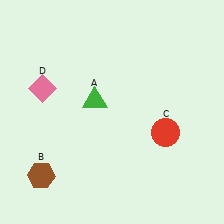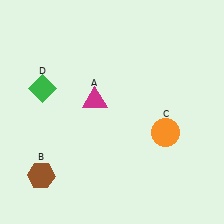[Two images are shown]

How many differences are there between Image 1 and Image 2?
There are 3 differences between the two images.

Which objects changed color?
A changed from green to magenta. C changed from red to orange. D changed from pink to green.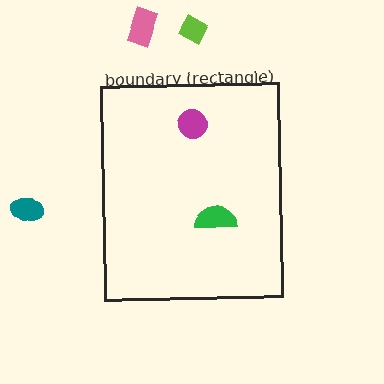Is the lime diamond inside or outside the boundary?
Outside.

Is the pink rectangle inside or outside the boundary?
Outside.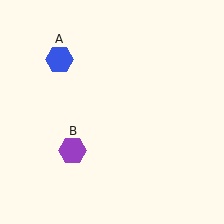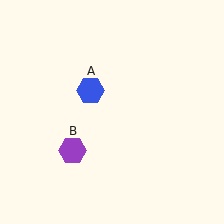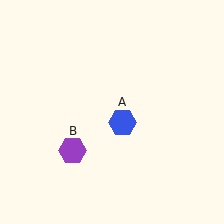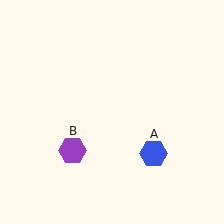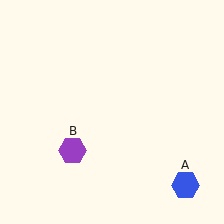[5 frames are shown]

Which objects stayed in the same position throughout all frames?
Purple hexagon (object B) remained stationary.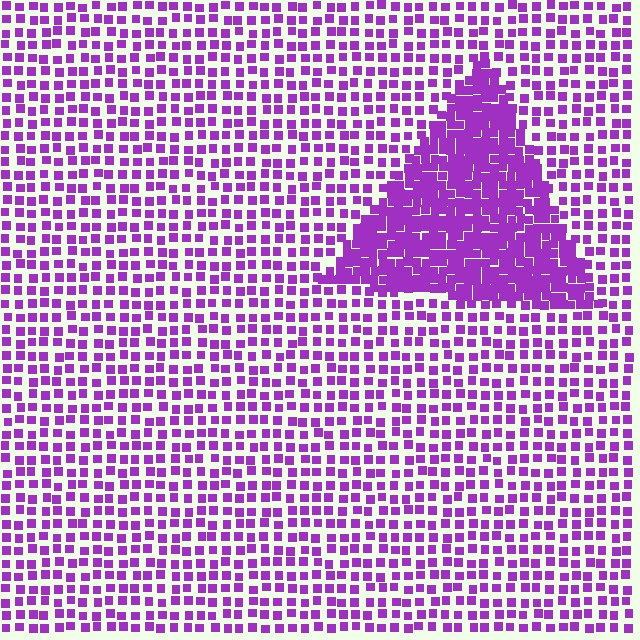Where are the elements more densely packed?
The elements are more densely packed inside the triangle boundary.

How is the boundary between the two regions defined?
The boundary is defined by a change in element density (approximately 2.3x ratio). All elements are the same color, size, and shape.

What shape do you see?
I see a triangle.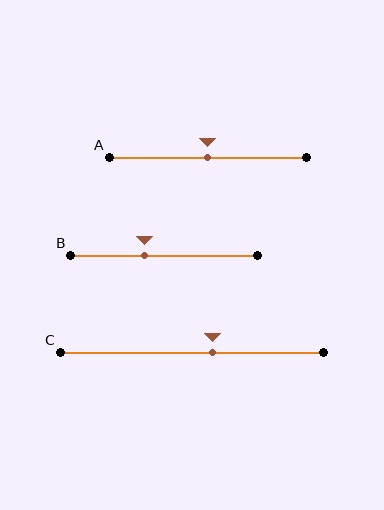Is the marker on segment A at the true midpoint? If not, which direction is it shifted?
Yes, the marker on segment A is at the true midpoint.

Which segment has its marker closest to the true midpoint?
Segment A has its marker closest to the true midpoint.